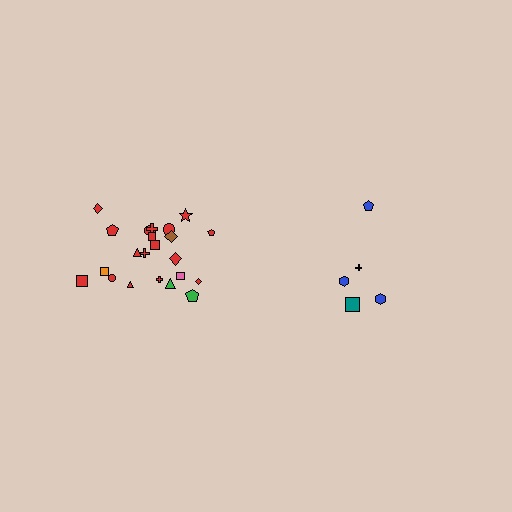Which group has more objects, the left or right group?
The left group.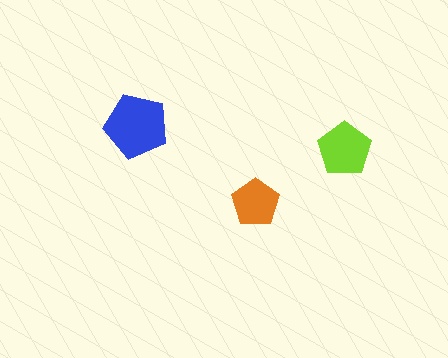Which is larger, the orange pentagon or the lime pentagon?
The lime one.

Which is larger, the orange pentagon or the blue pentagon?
The blue one.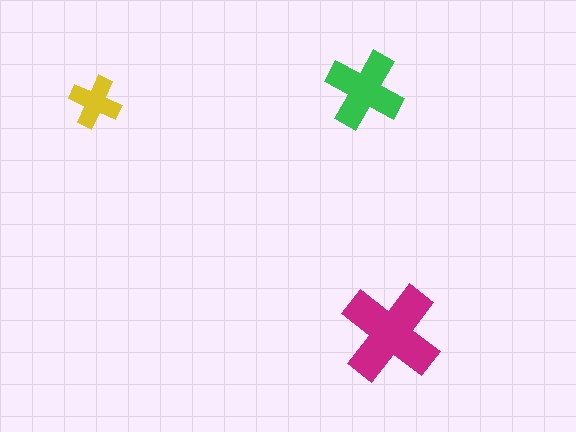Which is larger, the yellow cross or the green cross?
The green one.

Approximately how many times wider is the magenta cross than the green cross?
About 1.5 times wider.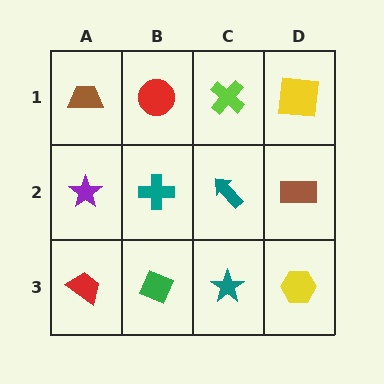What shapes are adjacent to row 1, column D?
A brown rectangle (row 2, column D), a lime cross (row 1, column C).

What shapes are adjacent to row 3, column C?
A teal arrow (row 2, column C), a green diamond (row 3, column B), a yellow hexagon (row 3, column D).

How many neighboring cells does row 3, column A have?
2.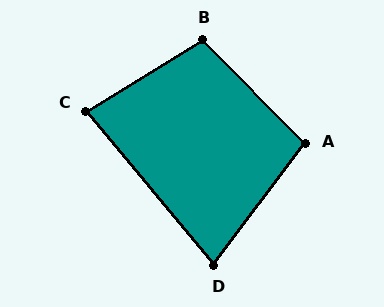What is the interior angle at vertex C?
Approximately 82 degrees (acute).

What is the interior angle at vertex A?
Approximately 98 degrees (obtuse).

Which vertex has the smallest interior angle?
D, at approximately 77 degrees.